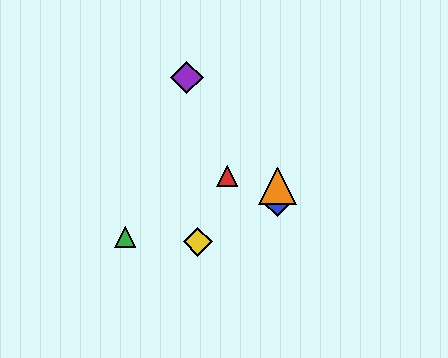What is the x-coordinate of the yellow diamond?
The yellow diamond is at x≈198.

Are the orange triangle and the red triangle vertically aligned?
No, the orange triangle is at x≈277 and the red triangle is at x≈227.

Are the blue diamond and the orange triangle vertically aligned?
Yes, both are at x≈277.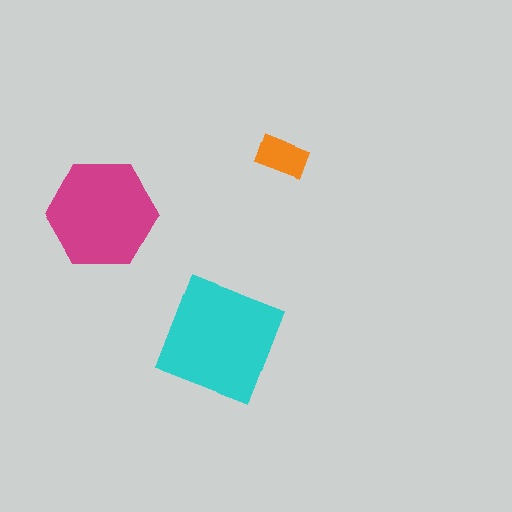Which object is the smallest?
The orange rectangle.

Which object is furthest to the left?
The magenta hexagon is leftmost.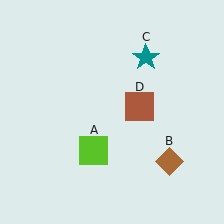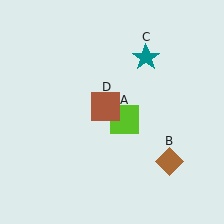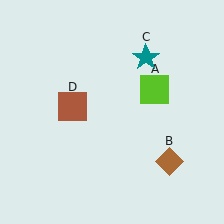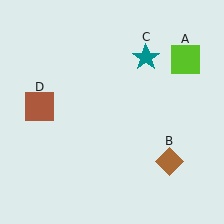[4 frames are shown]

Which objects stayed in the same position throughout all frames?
Brown diamond (object B) and teal star (object C) remained stationary.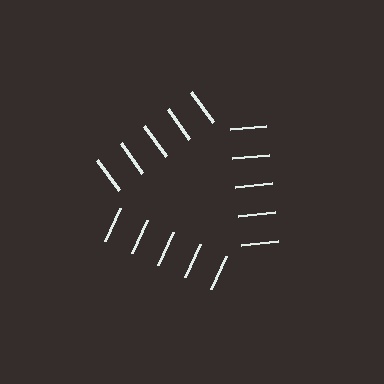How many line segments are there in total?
15 — 5 along each of the 3 edges.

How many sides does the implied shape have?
3 sides — the line-ends trace a triangle.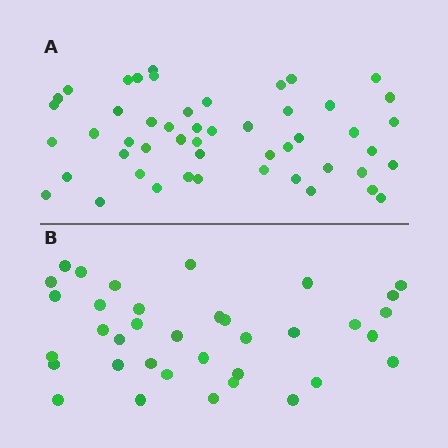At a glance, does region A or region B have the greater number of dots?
Region A (the top region) has more dots.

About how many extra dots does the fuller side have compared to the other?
Region A has approximately 15 more dots than region B.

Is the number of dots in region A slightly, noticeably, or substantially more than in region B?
Region A has noticeably more, but not dramatically so. The ratio is roughly 1.4 to 1.